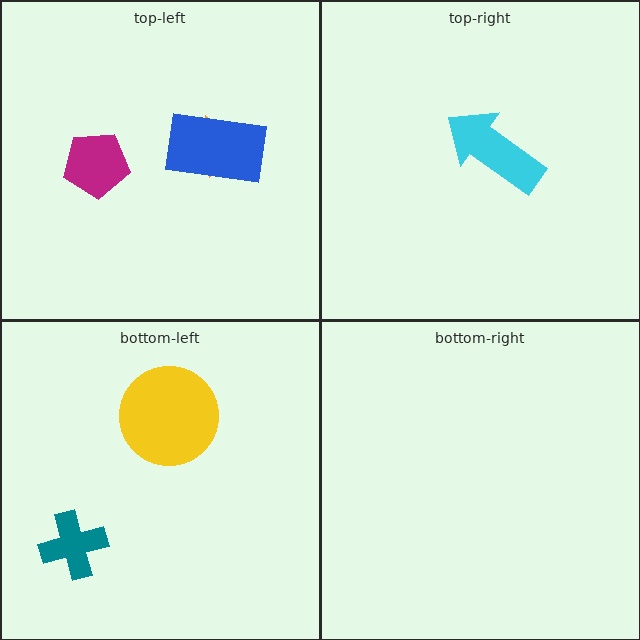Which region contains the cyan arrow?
The top-right region.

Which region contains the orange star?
The top-left region.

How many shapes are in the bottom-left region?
2.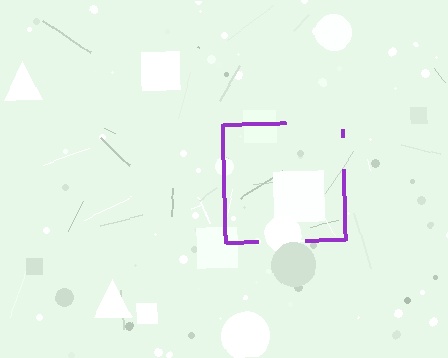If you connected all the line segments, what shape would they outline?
They would outline a square.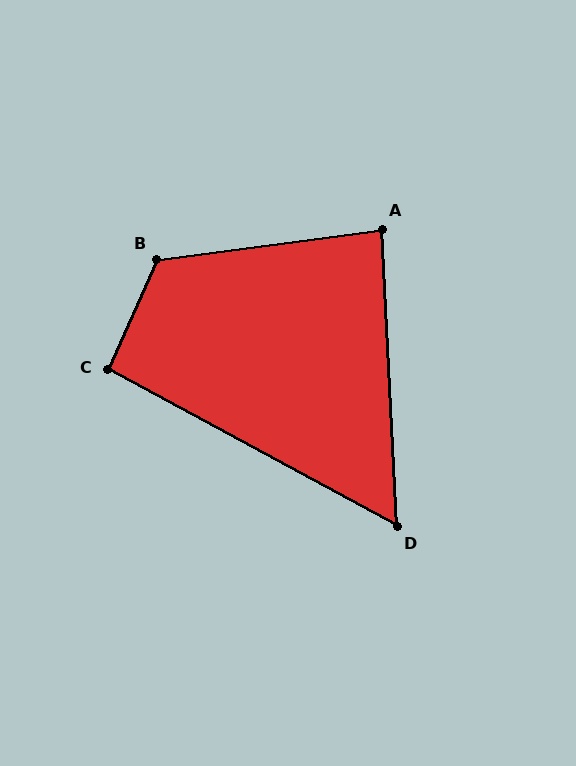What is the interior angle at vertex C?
Approximately 95 degrees (approximately right).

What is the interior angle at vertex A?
Approximately 85 degrees (approximately right).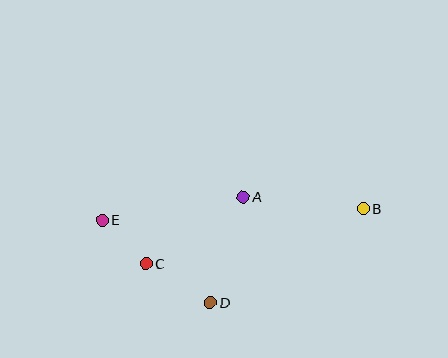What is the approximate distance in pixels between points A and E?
The distance between A and E is approximately 143 pixels.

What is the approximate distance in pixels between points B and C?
The distance between B and C is approximately 224 pixels.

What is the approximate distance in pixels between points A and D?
The distance between A and D is approximately 111 pixels.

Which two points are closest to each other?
Points C and E are closest to each other.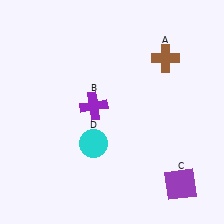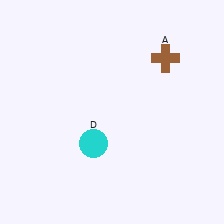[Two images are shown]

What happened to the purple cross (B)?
The purple cross (B) was removed in Image 2. It was in the top-left area of Image 1.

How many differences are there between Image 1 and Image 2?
There are 2 differences between the two images.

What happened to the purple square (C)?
The purple square (C) was removed in Image 2. It was in the bottom-right area of Image 1.